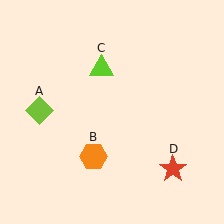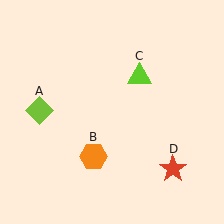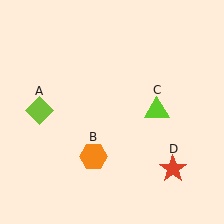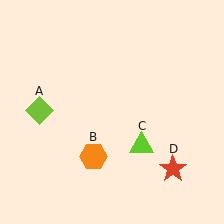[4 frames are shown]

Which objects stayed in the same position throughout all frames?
Lime diamond (object A) and orange hexagon (object B) and red star (object D) remained stationary.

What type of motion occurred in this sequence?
The lime triangle (object C) rotated clockwise around the center of the scene.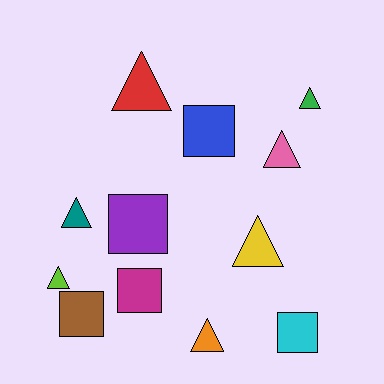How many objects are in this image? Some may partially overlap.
There are 12 objects.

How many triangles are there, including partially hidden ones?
There are 7 triangles.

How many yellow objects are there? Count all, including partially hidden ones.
There is 1 yellow object.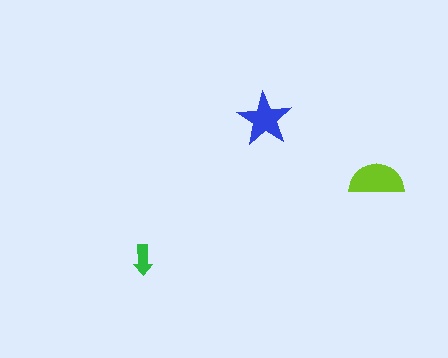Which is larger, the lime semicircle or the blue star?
The lime semicircle.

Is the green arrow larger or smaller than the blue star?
Smaller.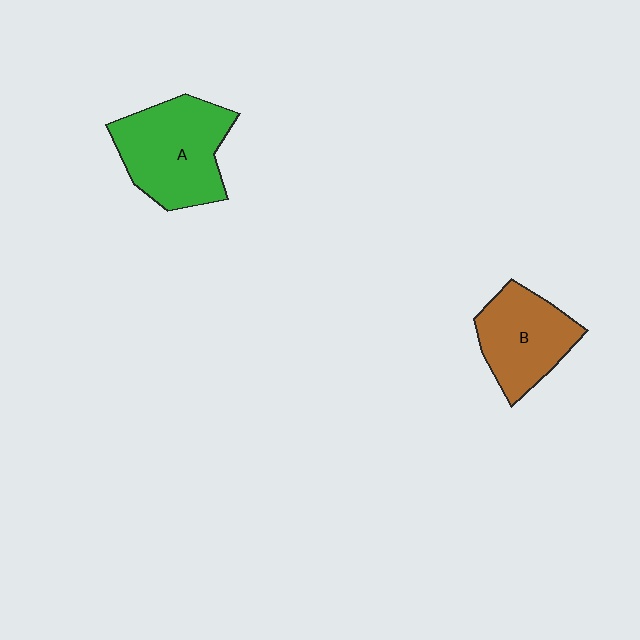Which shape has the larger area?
Shape A (green).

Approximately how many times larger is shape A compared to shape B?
Approximately 1.3 times.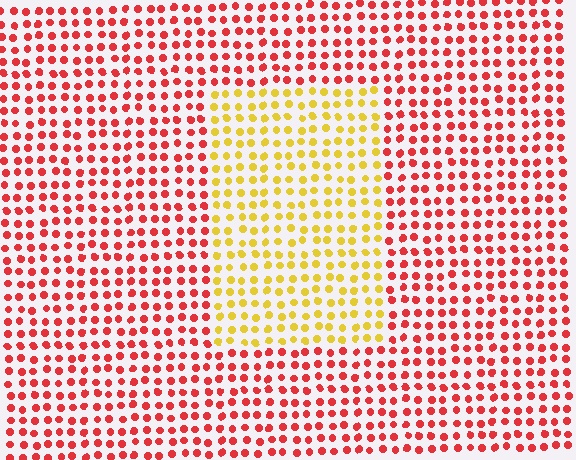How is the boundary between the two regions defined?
The boundary is defined purely by a slight shift in hue (about 55 degrees). Spacing, size, and orientation are identical on both sides.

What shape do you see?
I see a rectangle.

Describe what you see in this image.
The image is filled with small red elements in a uniform arrangement. A rectangle-shaped region is visible where the elements are tinted to a slightly different hue, forming a subtle color boundary.